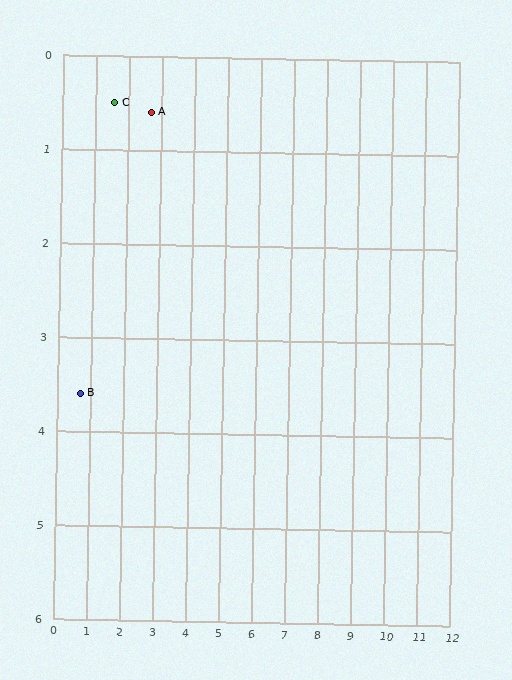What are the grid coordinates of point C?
Point C is at approximately (1.6, 0.5).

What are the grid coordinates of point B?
Point B is at approximately (0.7, 3.6).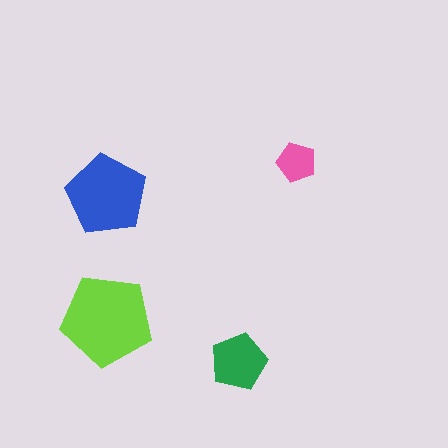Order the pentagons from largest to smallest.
the lime one, the blue one, the green one, the pink one.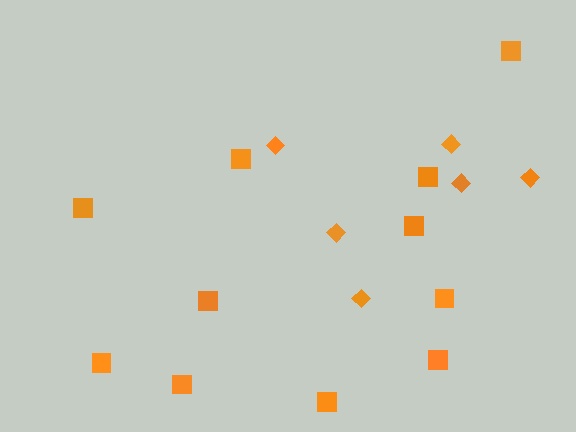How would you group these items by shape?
There are 2 groups: one group of diamonds (6) and one group of squares (11).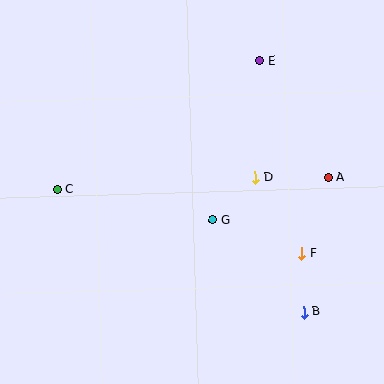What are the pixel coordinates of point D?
Point D is at (255, 177).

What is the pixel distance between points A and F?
The distance between A and F is 81 pixels.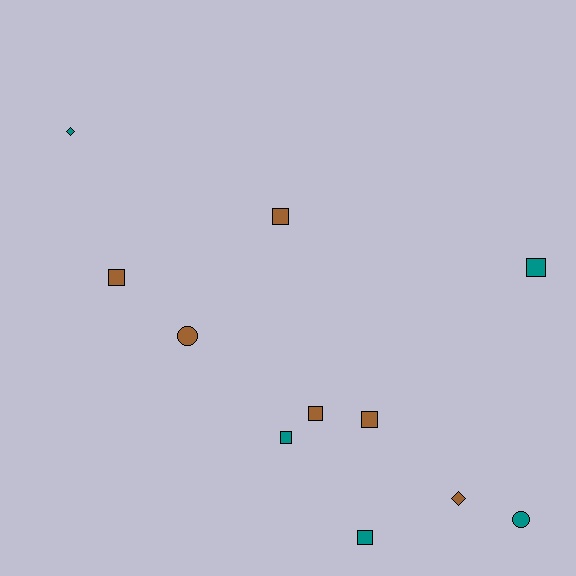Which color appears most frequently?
Brown, with 6 objects.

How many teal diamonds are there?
There is 1 teal diamond.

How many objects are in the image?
There are 11 objects.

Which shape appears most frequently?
Square, with 7 objects.